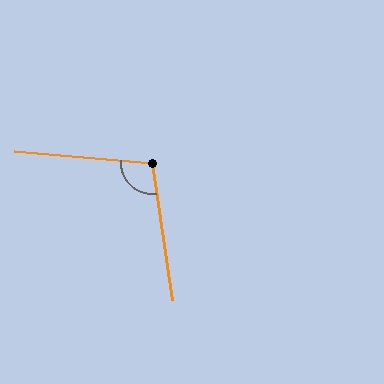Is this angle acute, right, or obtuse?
It is obtuse.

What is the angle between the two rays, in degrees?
Approximately 103 degrees.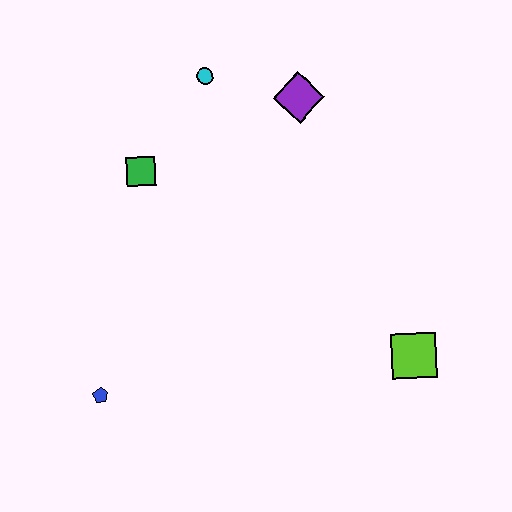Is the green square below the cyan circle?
Yes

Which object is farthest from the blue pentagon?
The purple diamond is farthest from the blue pentagon.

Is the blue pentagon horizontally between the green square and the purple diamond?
No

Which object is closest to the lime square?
The purple diamond is closest to the lime square.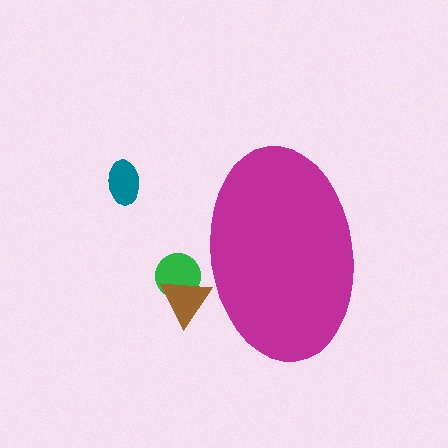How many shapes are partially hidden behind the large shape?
2 shapes are partially hidden.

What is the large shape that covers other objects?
A magenta ellipse.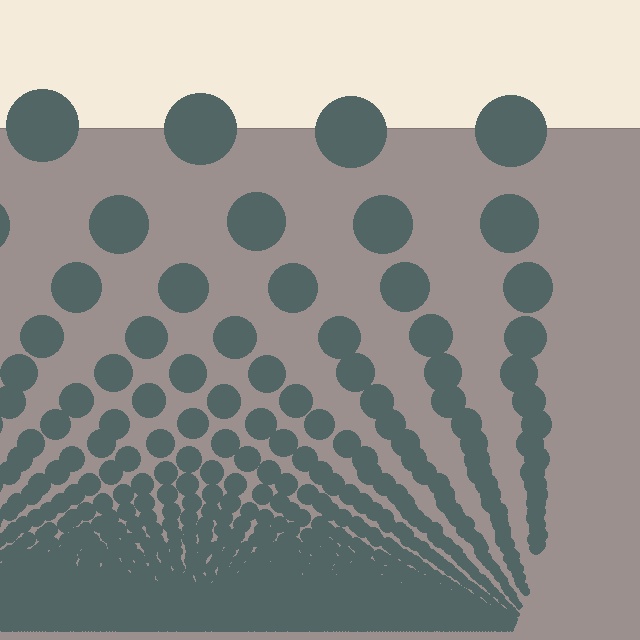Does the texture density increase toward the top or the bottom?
Density increases toward the bottom.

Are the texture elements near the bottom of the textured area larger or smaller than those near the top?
Smaller. The gradient is inverted — elements near the bottom are smaller and denser.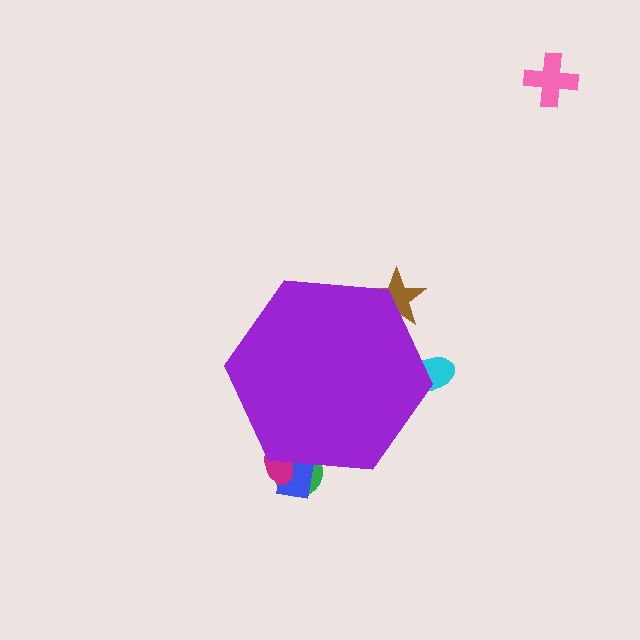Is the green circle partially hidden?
Yes, the green circle is partially hidden behind the purple hexagon.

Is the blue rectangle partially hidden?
Yes, the blue rectangle is partially hidden behind the purple hexagon.